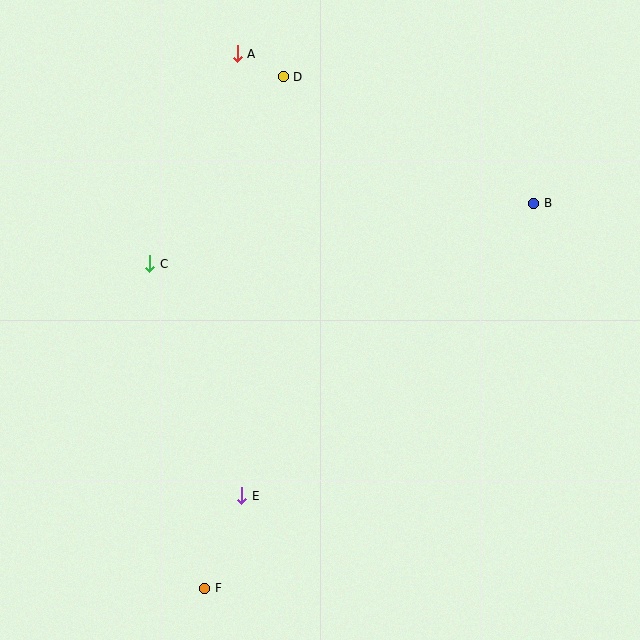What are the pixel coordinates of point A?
Point A is at (237, 54).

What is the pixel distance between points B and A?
The distance between B and A is 332 pixels.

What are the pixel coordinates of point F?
Point F is at (204, 588).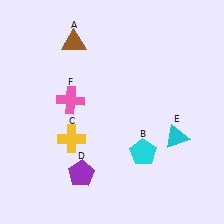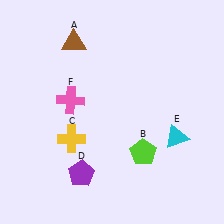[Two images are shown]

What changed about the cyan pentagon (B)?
In Image 1, B is cyan. In Image 2, it changed to lime.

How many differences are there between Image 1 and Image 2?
There is 1 difference between the two images.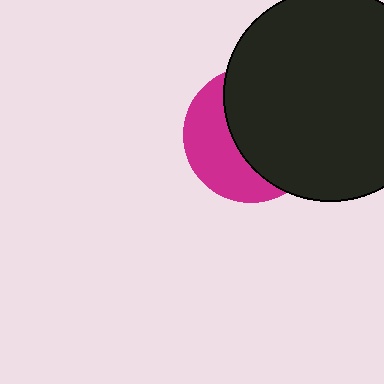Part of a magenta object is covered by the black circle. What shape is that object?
It is a circle.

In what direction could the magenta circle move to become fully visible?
The magenta circle could move left. That would shift it out from behind the black circle entirely.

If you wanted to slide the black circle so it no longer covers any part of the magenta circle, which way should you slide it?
Slide it right — that is the most direct way to separate the two shapes.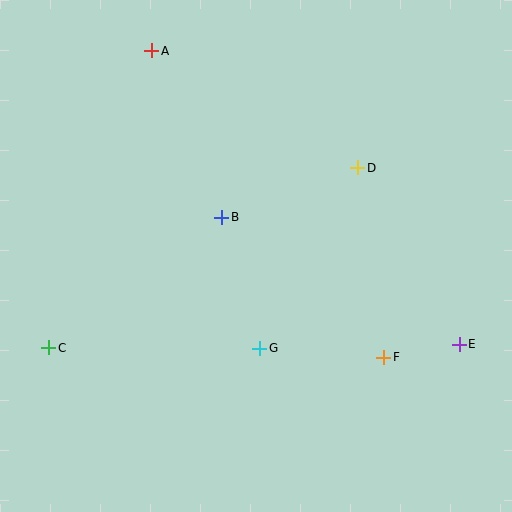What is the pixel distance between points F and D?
The distance between F and D is 191 pixels.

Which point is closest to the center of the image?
Point B at (222, 217) is closest to the center.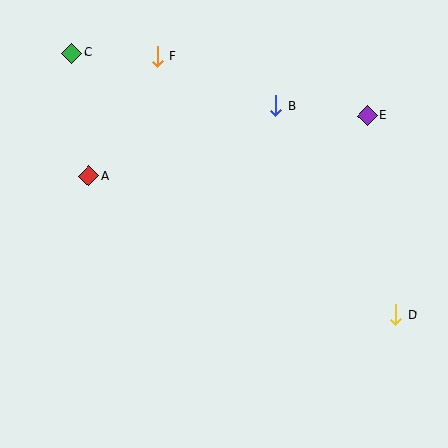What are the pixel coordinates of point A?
Point A is at (89, 176).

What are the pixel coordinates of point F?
Point F is at (157, 56).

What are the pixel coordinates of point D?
Point D is at (395, 315).